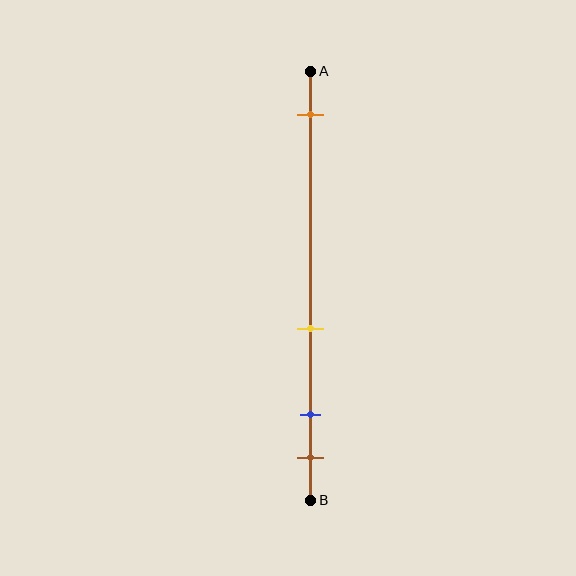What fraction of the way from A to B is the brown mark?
The brown mark is approximately 90% (0.9) of the way from A to B.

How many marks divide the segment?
There are 4 marks dividing the segment.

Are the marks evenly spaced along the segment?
No, the marks are not evenly spaced.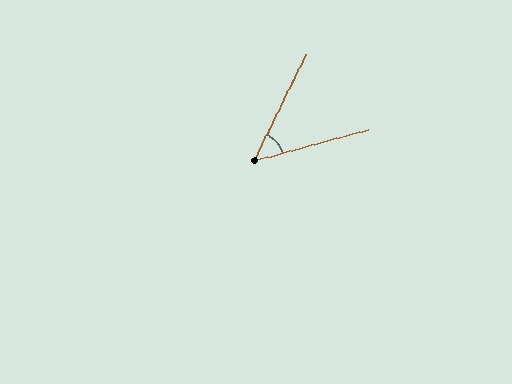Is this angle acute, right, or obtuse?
It is acute.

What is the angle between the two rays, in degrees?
Approximately 48 degrees.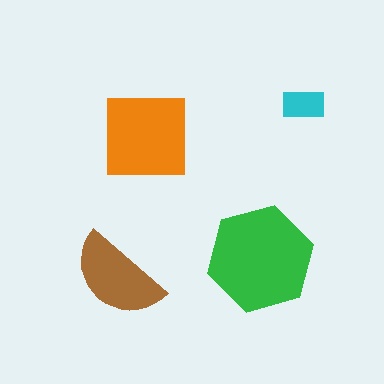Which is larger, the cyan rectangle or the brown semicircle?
The brown semicircle.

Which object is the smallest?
The cyan rectangle.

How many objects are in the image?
There are 4 objects in the image.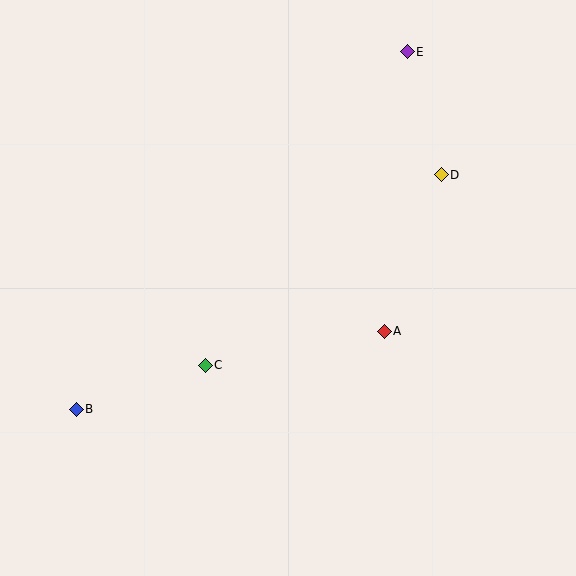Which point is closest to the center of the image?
Point A at (384, 331) is closest to the center.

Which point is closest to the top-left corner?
Point E is closest to the top-left corner.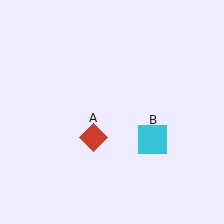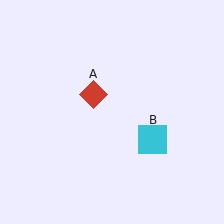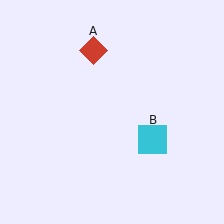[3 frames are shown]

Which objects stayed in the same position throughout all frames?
Cyan square (object B) remained stationary.